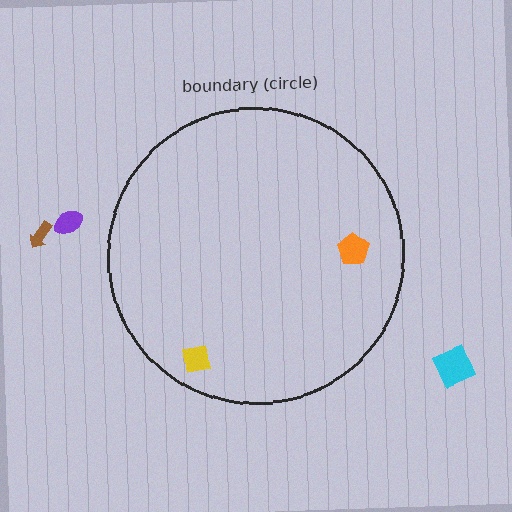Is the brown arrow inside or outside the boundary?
Outside.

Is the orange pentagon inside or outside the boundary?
Inside.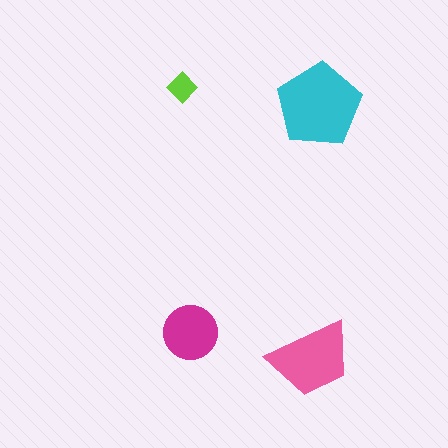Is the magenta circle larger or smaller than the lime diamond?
Larger.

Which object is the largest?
The cyan pentagon.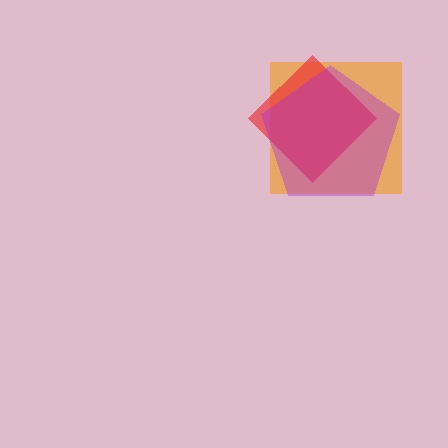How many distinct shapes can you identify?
There are 3 distinct shapes: an orange square, a red diamond, a purple pentagon.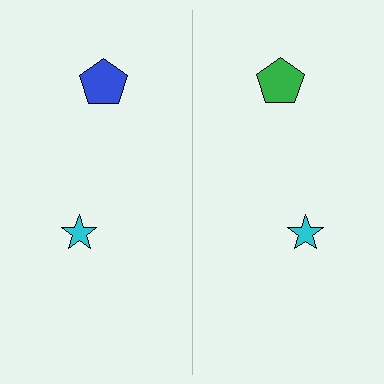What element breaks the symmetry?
The green pentagon on the right side breaks the symmetry — its mirror counterpart is blue.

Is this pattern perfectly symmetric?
No, the pattern is not perfectly symmetric. The green pentagon on the right side breaks the symmetry — its mirror counterpart is blue.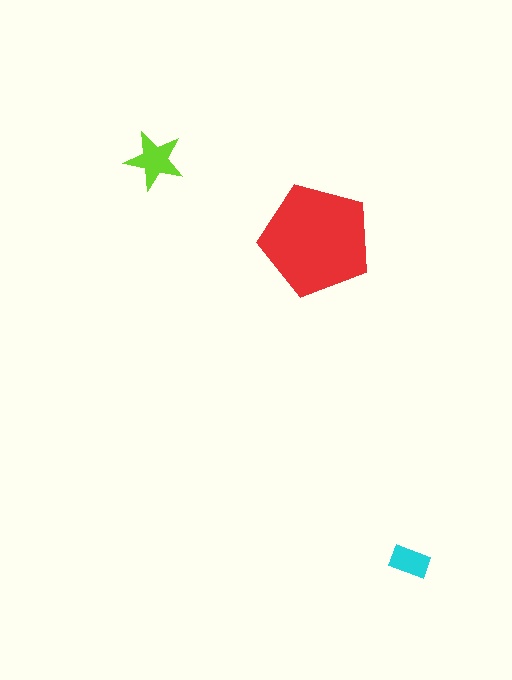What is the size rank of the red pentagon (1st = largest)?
1st.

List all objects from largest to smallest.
The red pentagon, the lime star, the cyan rectangle.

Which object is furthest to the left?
The lime star is leftmost.